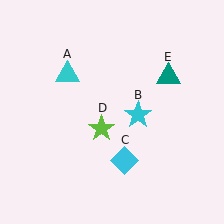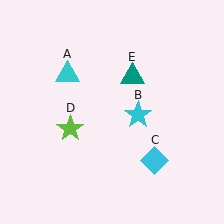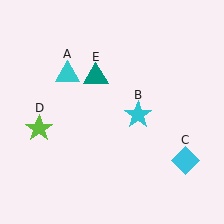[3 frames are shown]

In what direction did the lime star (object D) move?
The lime star (object D) moved left.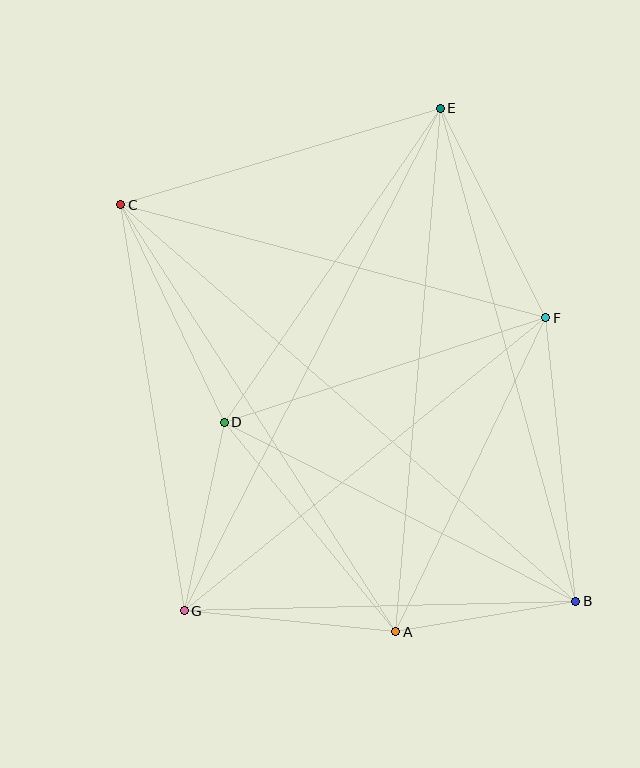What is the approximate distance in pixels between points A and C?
The distance between A and C is approximately 508 pixels.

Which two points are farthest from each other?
Points B and C are farthest from each other.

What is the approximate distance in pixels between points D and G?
The distance between D and G is approximately 193 pixels.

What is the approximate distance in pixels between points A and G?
The distance between A and G is approximately 213 pixels.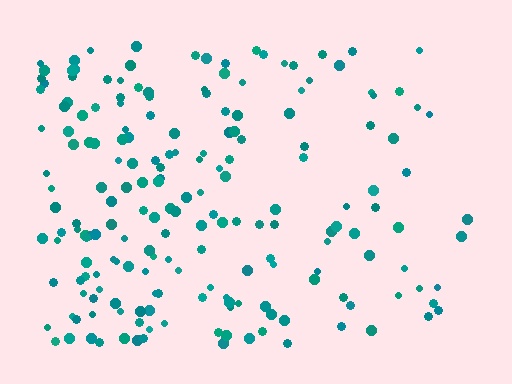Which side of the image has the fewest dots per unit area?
The right.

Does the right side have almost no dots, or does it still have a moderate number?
Still a moderate number, just noticeably fewer than the left.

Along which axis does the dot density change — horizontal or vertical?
Horizontal.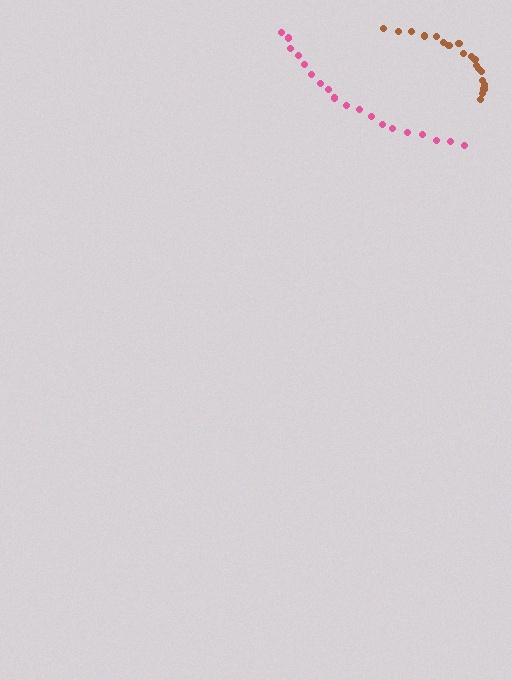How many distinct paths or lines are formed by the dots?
There are 2 distinct paths.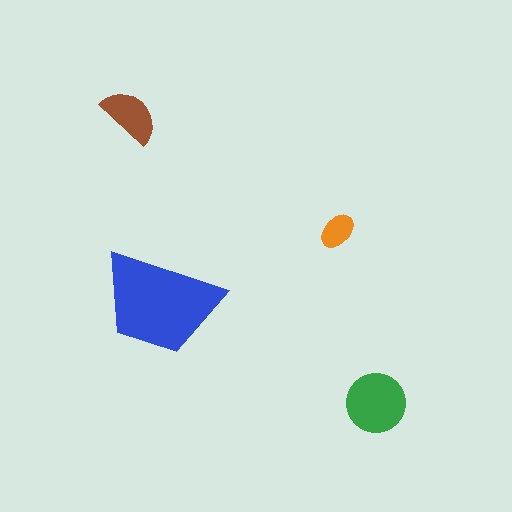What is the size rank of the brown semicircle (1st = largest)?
3rd.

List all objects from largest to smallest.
The blue trapezoid, the green circle, the brown semicircle, the orange ellipse.